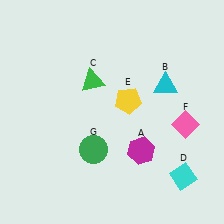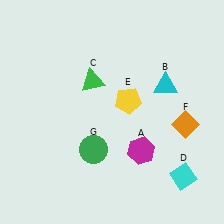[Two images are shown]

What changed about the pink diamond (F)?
In Image 1, F is pink. In Image 2, it changed to orange.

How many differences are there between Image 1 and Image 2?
There is 1 difference between the two images.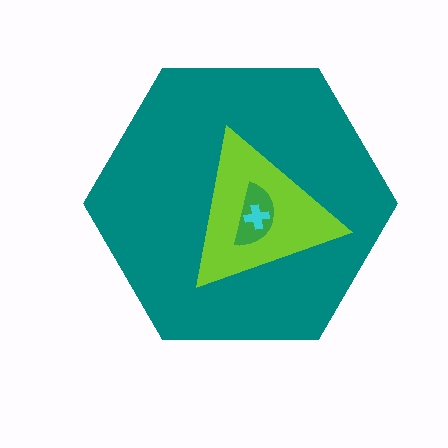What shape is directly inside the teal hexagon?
The lime triangle.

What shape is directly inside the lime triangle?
The green semicircle.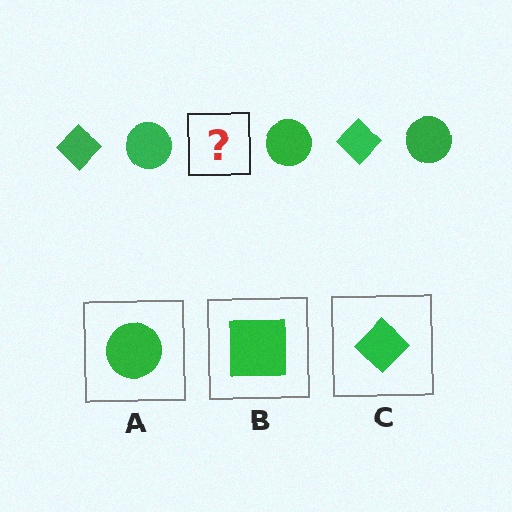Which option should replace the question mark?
Option C.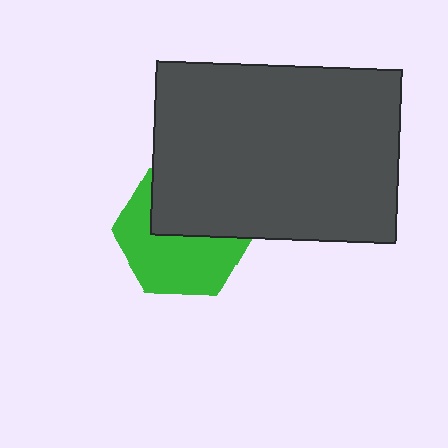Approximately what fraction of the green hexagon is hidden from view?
Roughly 44% of the green hexagon is hidden behind the dark gray rectangle.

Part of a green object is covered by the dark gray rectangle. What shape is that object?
It is a hexagon.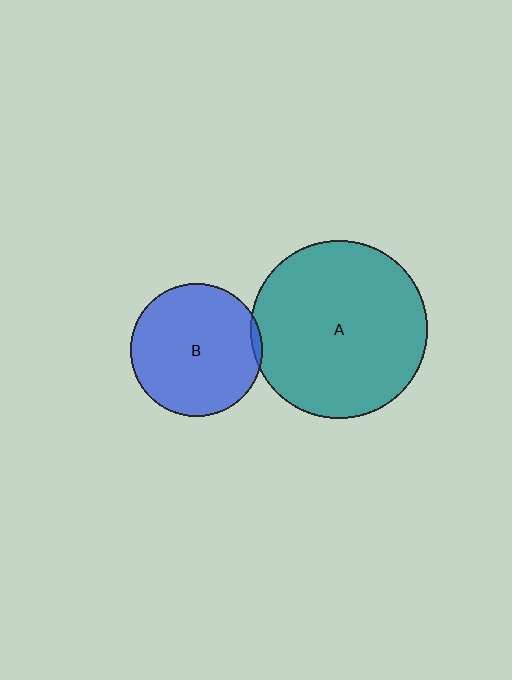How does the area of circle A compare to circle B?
Approximately 1.8 times.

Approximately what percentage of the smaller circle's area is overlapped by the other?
Approximately 5%.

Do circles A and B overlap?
Yes.